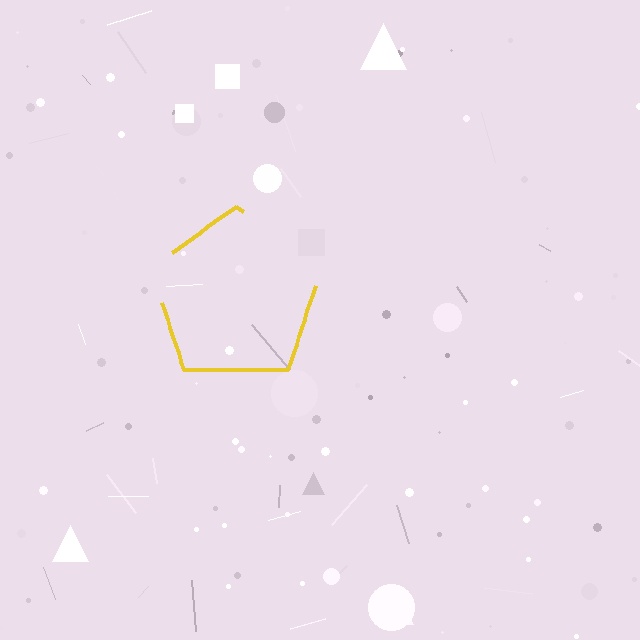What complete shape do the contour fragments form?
The contour fragments form a pentagon.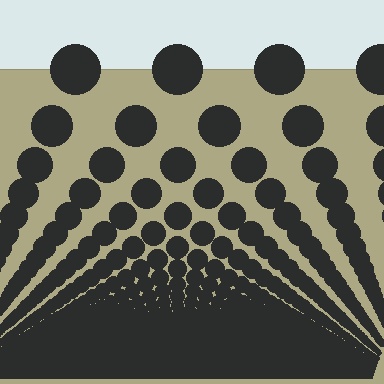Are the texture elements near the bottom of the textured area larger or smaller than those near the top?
Smaller. The gradient is inverted — elements near the bottom are smaller and denser.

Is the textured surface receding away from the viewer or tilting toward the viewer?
The surface appears to tilt toward the viewer. Texture elements get larger and sparser toward the top.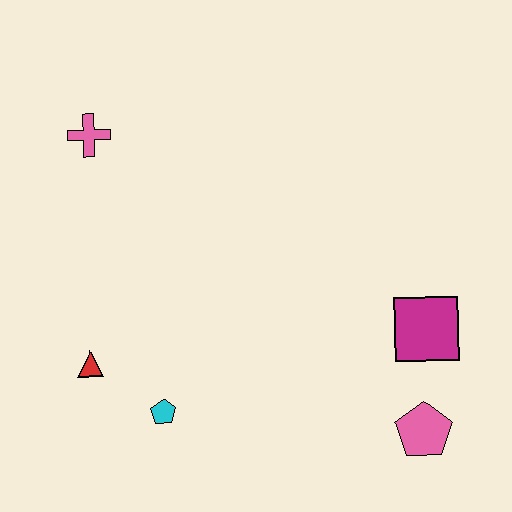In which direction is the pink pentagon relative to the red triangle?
The pink pentagon is to the right of the red triangle.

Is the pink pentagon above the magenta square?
No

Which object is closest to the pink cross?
The red triangle is closest to the pink cross.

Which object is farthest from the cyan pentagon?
The pink cross is farthest from the cyan pentagon.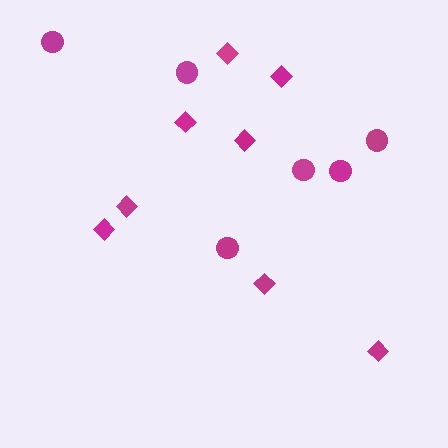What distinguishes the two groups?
There are 2 groups: one group of diamonds (8) and one group of circles (6).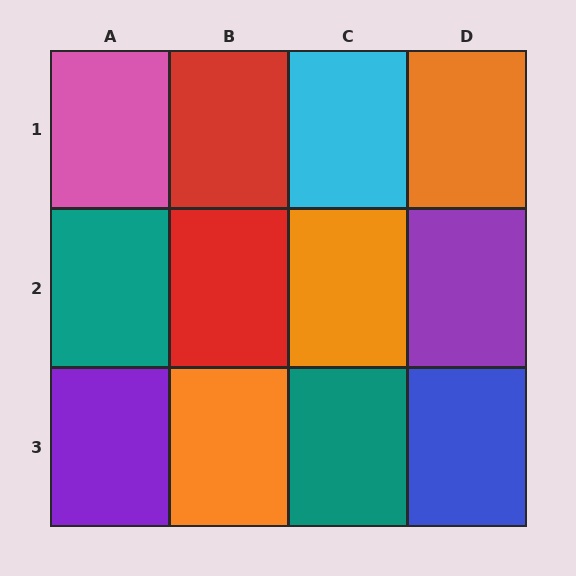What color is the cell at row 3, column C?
Teal.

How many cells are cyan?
1 cell is cyan.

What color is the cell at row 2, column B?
Red.